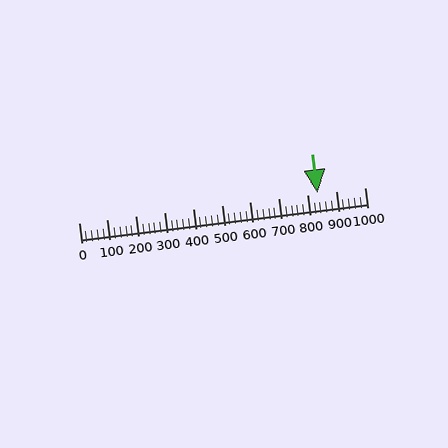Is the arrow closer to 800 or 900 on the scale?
The arrow is closer to 800.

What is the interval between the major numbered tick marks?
The major tick marks are spaced 100 units apart.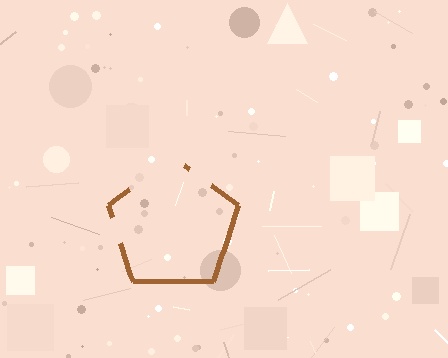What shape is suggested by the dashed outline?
The dashed outline suggests a pentagon.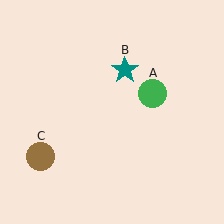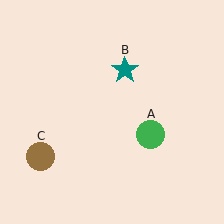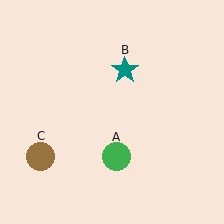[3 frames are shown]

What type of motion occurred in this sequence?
The green circle (object A) rotated clockwise around the center of the scene.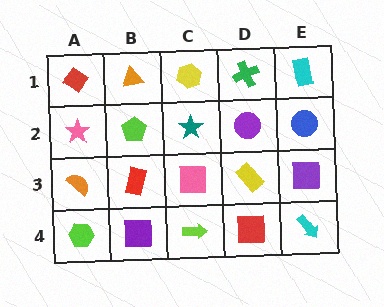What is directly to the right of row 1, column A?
An orange triangle.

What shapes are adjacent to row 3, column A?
A pink star (row 2, column A), a lime hexagon (row 4, column A), a red rectangle (row 3, column B).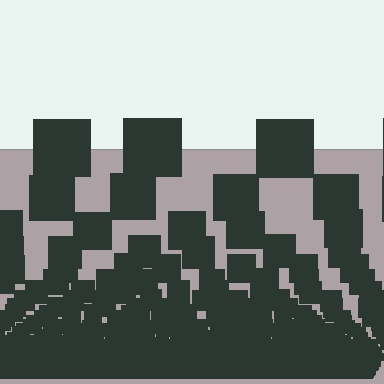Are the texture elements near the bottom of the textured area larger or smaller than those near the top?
Smaller. The gradient is inverted — elements near the bottom are smaller and denser.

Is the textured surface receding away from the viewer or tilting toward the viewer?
The surface appears to tilt toward the viewer. Texture elements get larger and sparser toward the top.